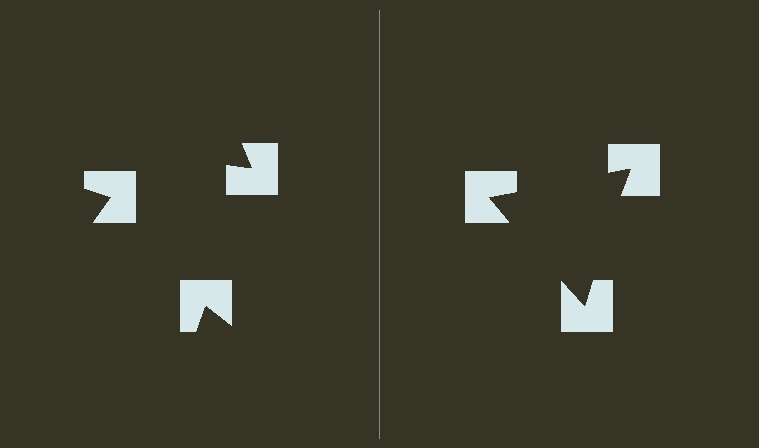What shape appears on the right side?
An illusory triangle.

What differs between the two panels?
The notched squares are positioned identically on both sides; only the wedge orientations differ. On the right they align to a triangle; on the left they are misaligned.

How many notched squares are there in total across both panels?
6 — 3 on each side.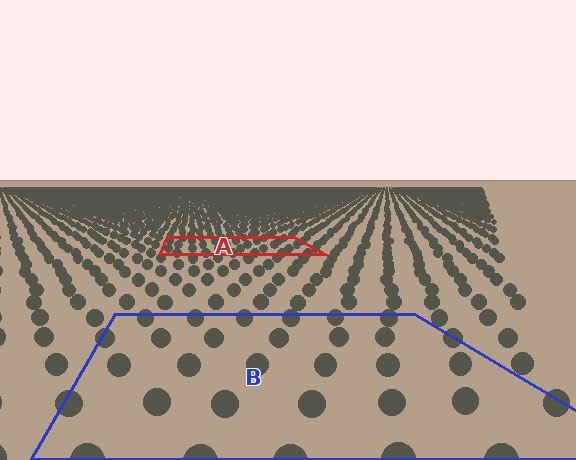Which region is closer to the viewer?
Region B is closer. The texture elements there are larger and more spread out.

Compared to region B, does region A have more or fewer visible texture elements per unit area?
Region A has more texture elements per unit area — they are packed more densely because it is farther away.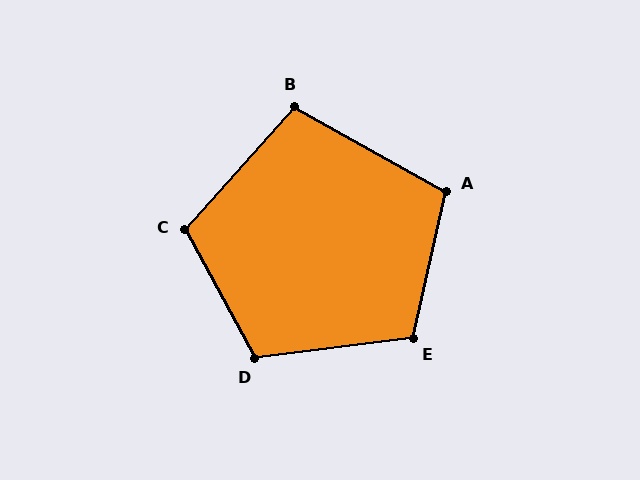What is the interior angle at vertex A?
Approximately 106 degrees (obtuse).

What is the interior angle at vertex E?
Approximately 110 degrees (obtuse).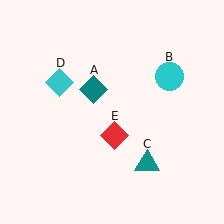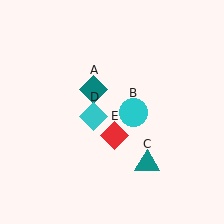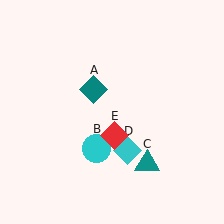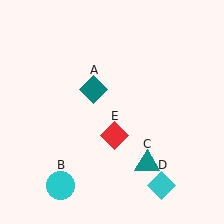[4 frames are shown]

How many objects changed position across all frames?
2 objects changed position: cyan circle (object B), cyan diamond (object D).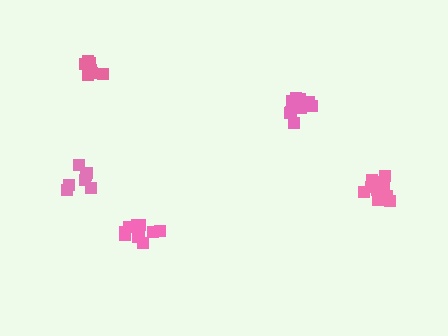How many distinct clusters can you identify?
There are 5 distinct clusters.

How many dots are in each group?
Group 1: 7 dots, Group 2: 11 dots, Group 3: 12 dots, Group 4: 7 dots, Group 5: 10 dots (47 total).